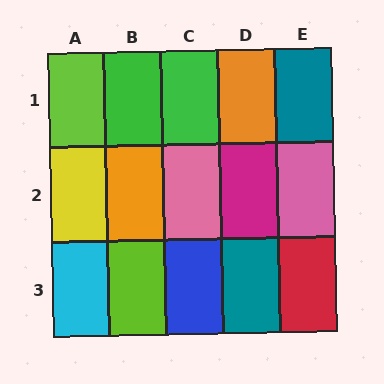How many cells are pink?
2 cells are pink.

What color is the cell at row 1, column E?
Teal.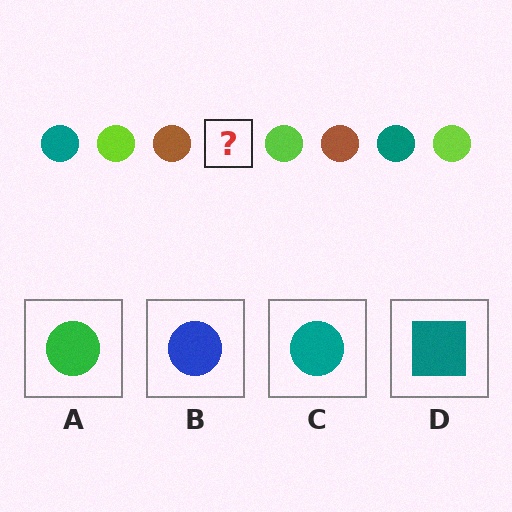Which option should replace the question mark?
Option C.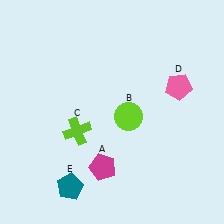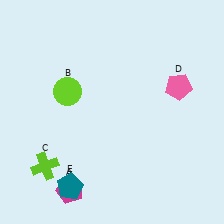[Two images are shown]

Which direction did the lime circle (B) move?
The lime circle (B) moved left.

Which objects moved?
The objects that moved are: the magenta pentagon (A), the lime circle (B), the lime cross (C).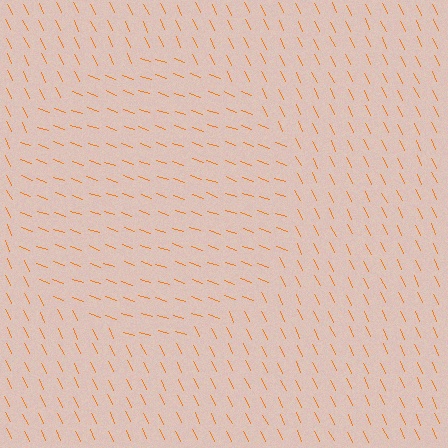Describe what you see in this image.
The image is filled with small orange line segments. A circle region in the image has lines oriented differently from the surrounding lines, creating a visible texture boundary.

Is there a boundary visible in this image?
Yes, there is a texture boundary formed by a change in line orientation.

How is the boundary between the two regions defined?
The boundary is defined purely by a change in line orientation (approximately 45 degrees difference). All lines are the same color and thickness.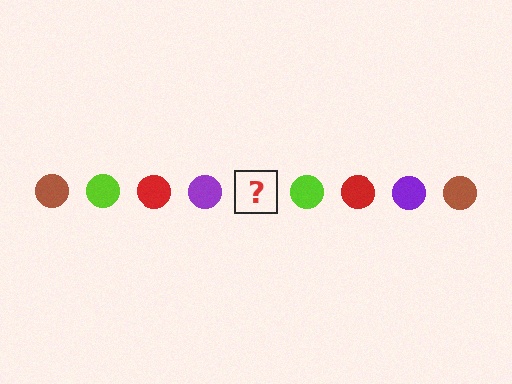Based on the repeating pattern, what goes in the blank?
The blank should be a brown circle.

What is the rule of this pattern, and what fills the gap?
The rule is that the pattern cycles through brown, lime, red, purple circles. The gap should be filled with a brown circle.